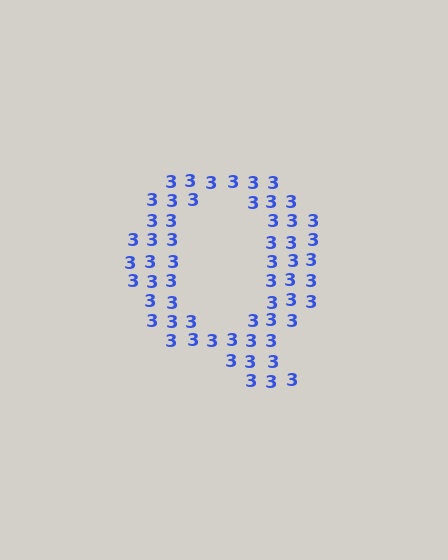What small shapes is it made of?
It is made of small digit 3's.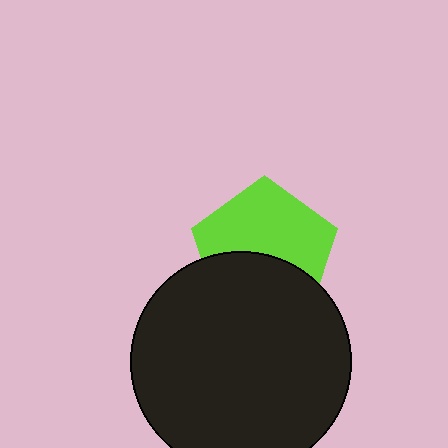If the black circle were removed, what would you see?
You would see the complete lime pentagon.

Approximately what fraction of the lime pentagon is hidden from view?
Roughly 42% of the lime pentagon is hidden behind the black circle.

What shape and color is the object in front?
The object in front is a black circle.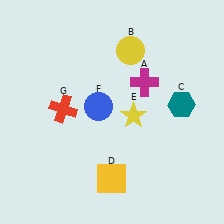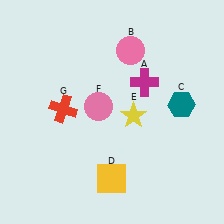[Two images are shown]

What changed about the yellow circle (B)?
In Image 1, B is yellow. In Image 2, it changed to pink.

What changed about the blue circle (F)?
In Image 1, F is blue. In Image 2, it changed to pink.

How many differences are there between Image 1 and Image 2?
There are 2 differences between the two images.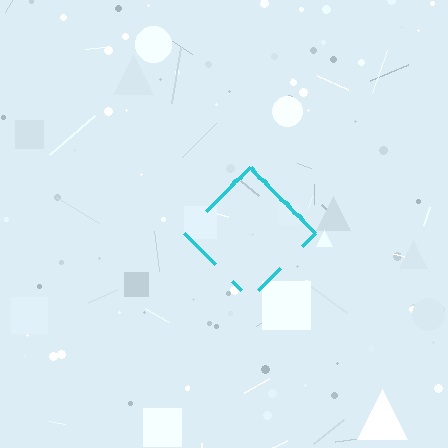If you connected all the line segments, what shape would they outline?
They would outline a diamond.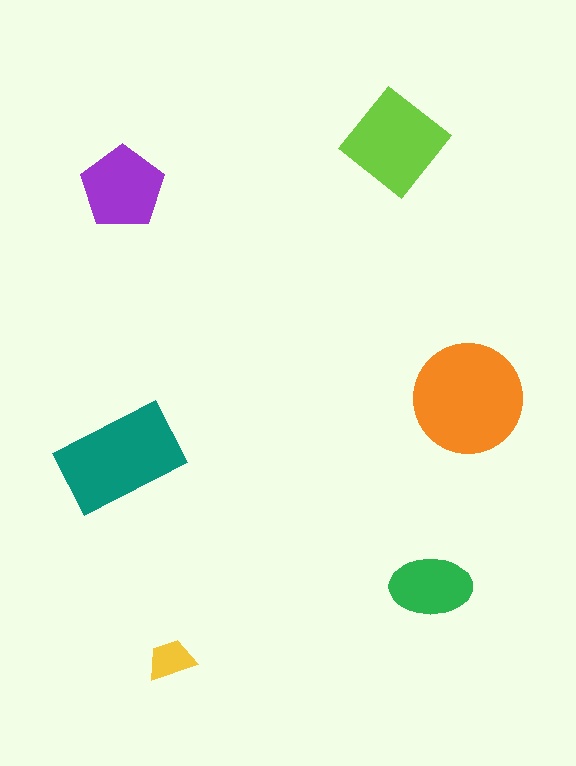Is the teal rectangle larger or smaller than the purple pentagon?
Larger.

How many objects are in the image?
There are 6 objects in the image.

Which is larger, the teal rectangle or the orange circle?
The orange circle.